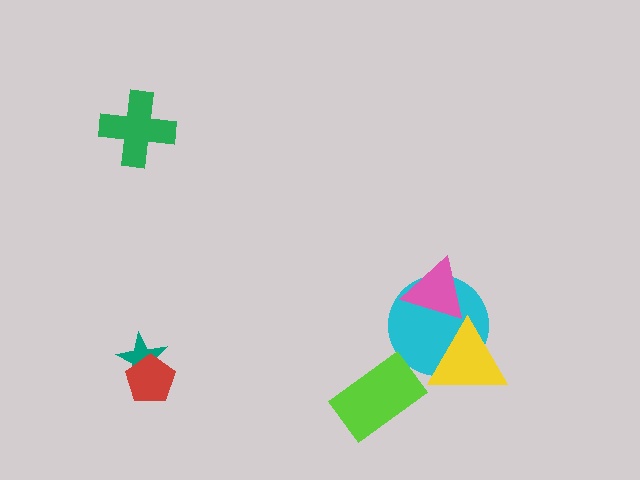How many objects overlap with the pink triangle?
1 object overlaps with the pink triangle.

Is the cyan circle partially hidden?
Yes, it is partially covered by another shape.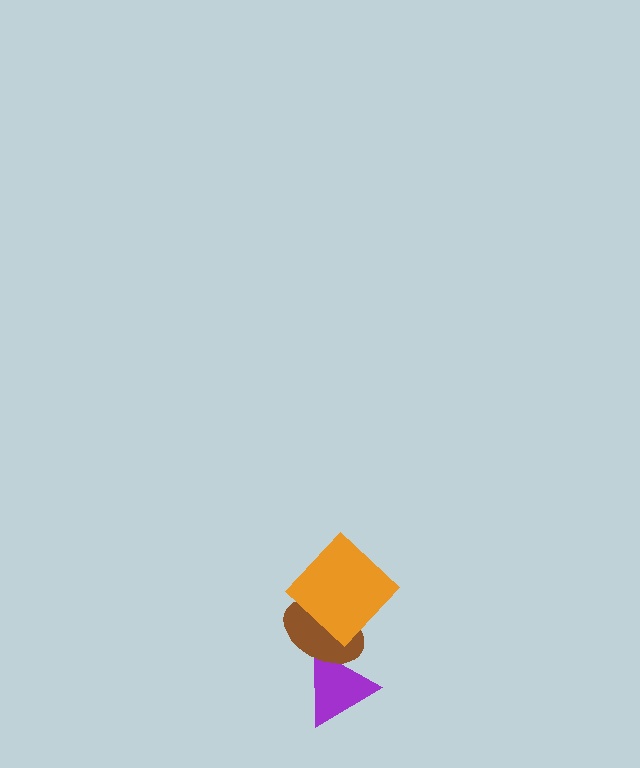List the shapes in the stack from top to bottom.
From top to bottom: the orange diamond, the brown ellipse, the purple triangle.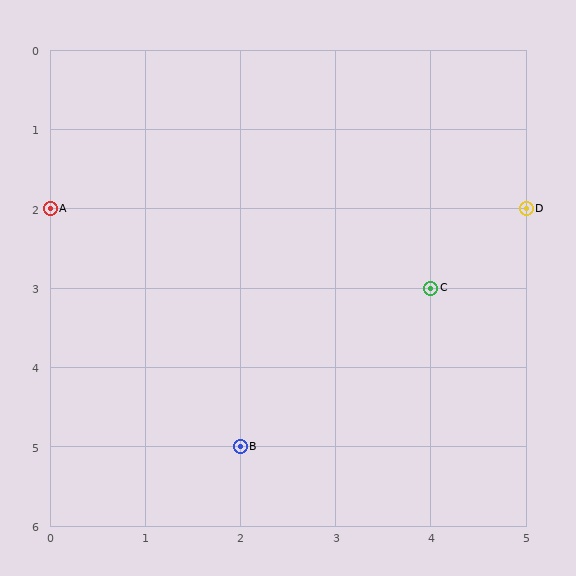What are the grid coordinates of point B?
Point B is at grid coordinates (2, 5).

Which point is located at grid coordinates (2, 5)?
Point B is at (2, 5).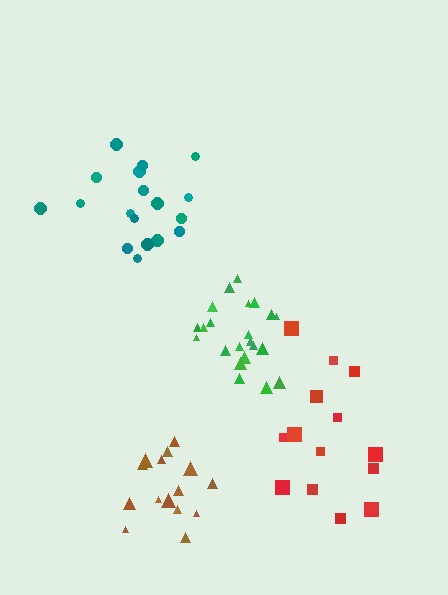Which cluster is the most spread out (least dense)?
Red.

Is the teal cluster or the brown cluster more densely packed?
Brown.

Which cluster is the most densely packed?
Green.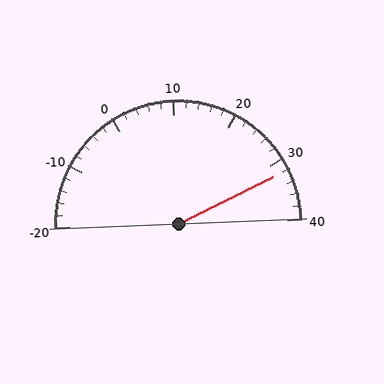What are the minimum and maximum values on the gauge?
The gauge ranges from -20 to 40.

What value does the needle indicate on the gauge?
The needle indicates approximately 32.